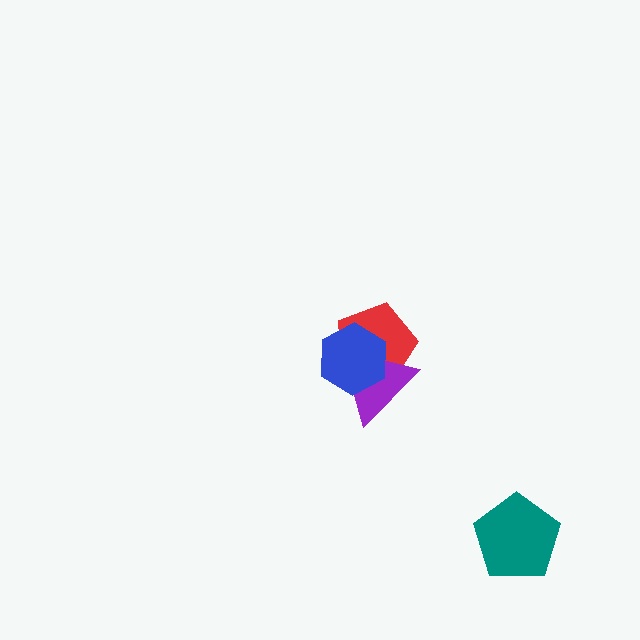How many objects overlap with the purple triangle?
2 objects overlap with the purple triangle.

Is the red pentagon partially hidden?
Yes, it is partially covered by another shape.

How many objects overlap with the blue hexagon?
2 objects overlap with the blue hexagon.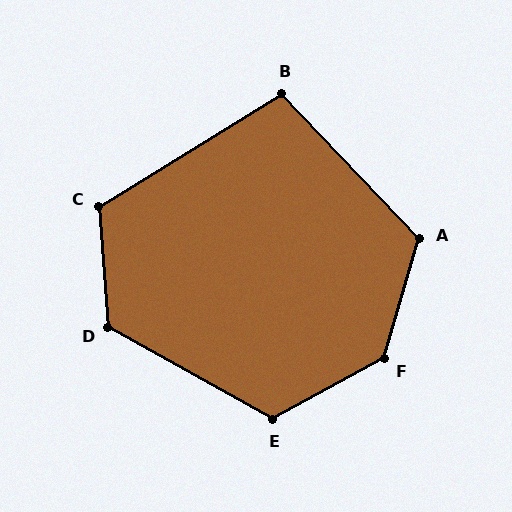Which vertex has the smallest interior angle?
B, at approximately 102 degrees.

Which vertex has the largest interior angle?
F, at approximately 135 degrees.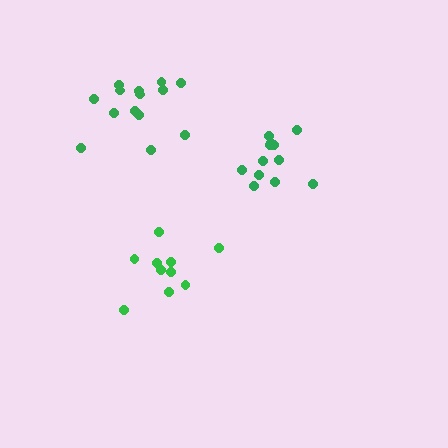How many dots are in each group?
Group 1: 10 dots, Group 2: 14 dots, Group 3: 12 dots (36 total).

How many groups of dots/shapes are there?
There are 3 groups.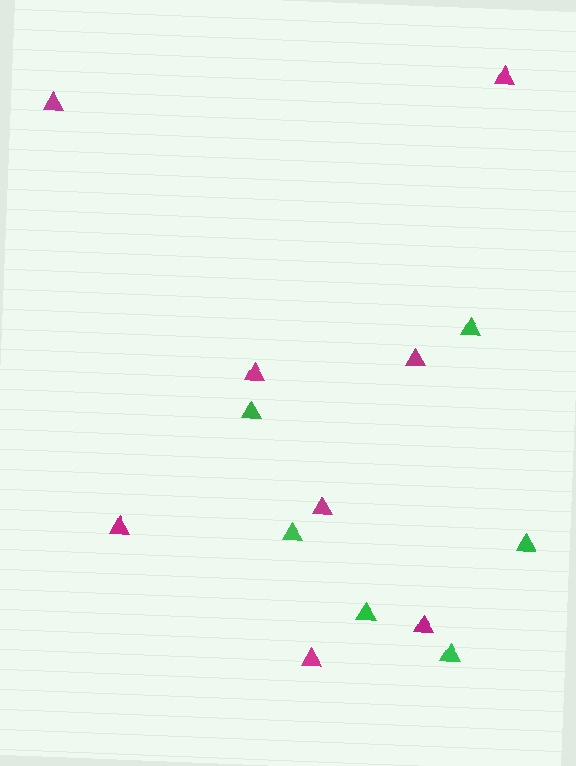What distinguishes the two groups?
There are 2 groups: one group of magenta triangles (8) and one group of green triangles (6).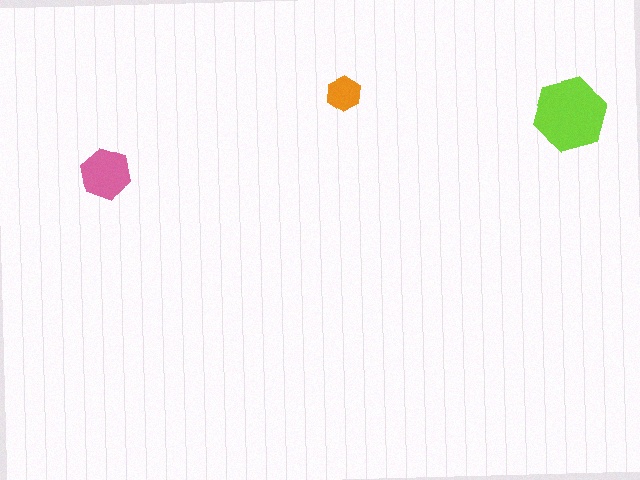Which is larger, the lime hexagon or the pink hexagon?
The lime one.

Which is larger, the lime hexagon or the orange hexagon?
The lime one.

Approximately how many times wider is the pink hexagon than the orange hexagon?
About 1.5 times wider.